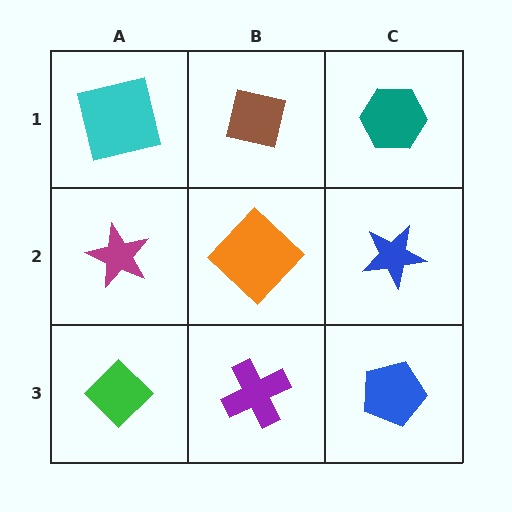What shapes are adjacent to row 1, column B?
An orange diamond (row 2, column B), a cyan square (row 1, column A), a teal hexagon (row 1, column C).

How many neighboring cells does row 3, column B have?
3.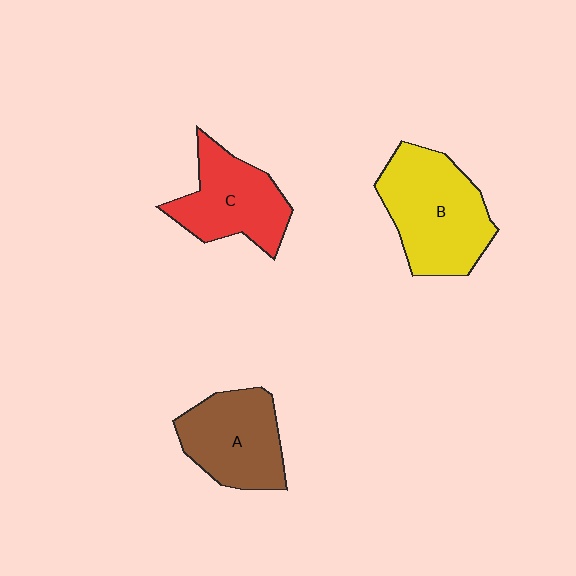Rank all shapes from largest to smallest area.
From largest to smallest: B (yellow), A (brown), C (red).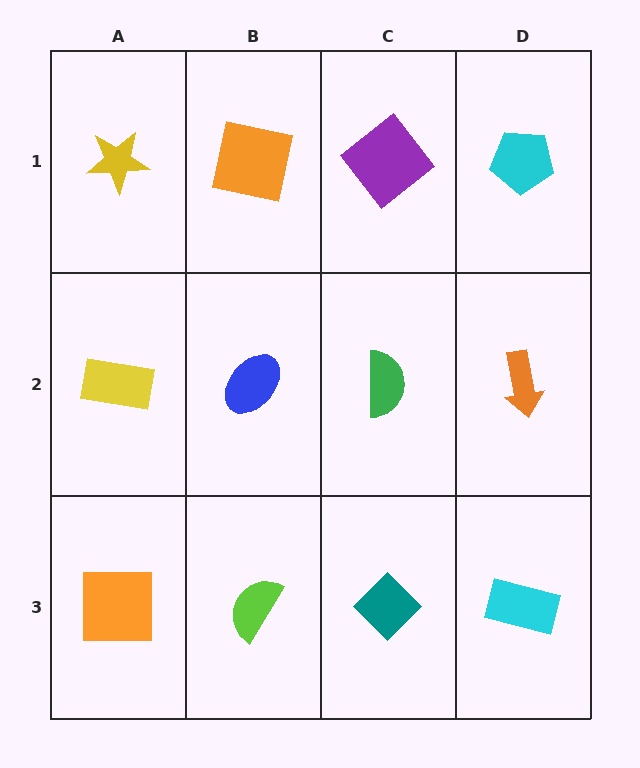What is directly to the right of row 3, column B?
A teal diamond.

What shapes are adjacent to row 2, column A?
A yellow star (row 1, column A), an orange square (row 3, column A), a blue ellipse (row 2, column B).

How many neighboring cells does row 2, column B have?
4.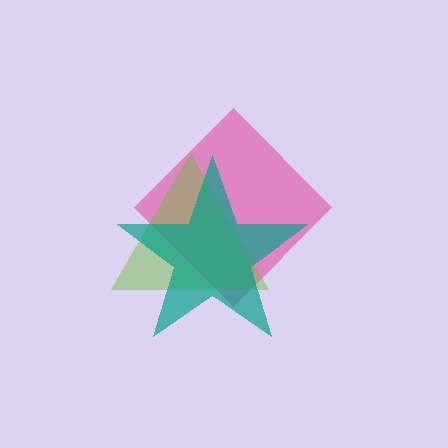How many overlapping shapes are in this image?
There are 3 overlapping shapes in the image.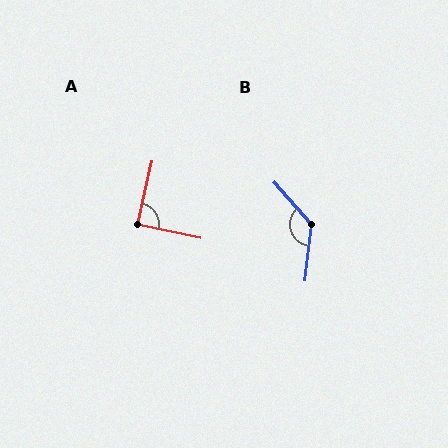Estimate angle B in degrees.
Approximately 133 degrees.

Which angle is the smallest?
A, at approximately 89 degrees.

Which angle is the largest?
B, at approximately 133 degrees.